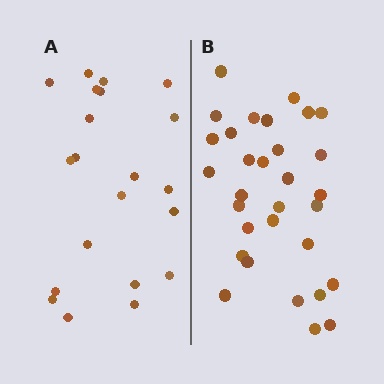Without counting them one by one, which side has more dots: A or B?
Region B (the right region) has more dots.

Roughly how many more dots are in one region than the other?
Region B has roughly 10 or so more dots than region A.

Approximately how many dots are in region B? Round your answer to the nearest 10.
About 30 dots. (The exact count is 31, which rounds to 30.)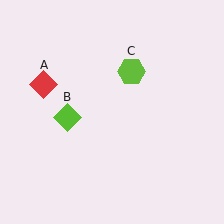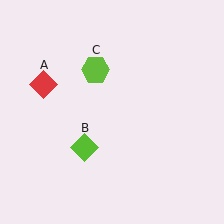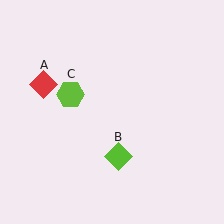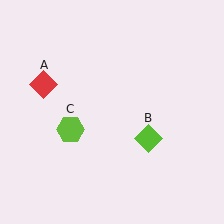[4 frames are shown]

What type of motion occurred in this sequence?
The lime diamond (object B), lime hexagon (object C) rotated counterclockwise around the center of the scene.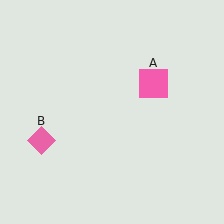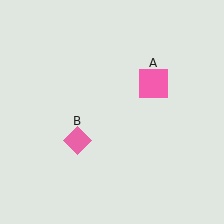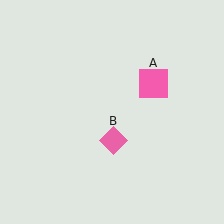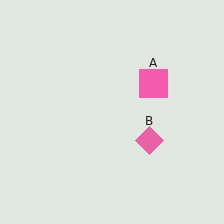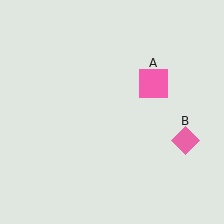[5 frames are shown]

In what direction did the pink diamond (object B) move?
The pink diamond (object B) moved right.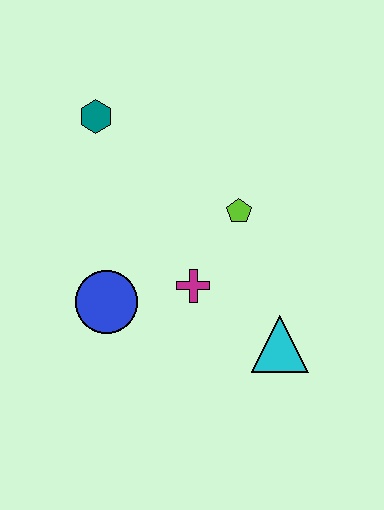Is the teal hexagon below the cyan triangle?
No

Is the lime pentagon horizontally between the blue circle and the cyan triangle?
Yes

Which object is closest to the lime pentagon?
The magenta cross is closest to the lime pentagon.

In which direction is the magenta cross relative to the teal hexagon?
The magenta cross is below the teal hexagon.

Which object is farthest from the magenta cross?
The teal hexagon is farthest from the magenta cross.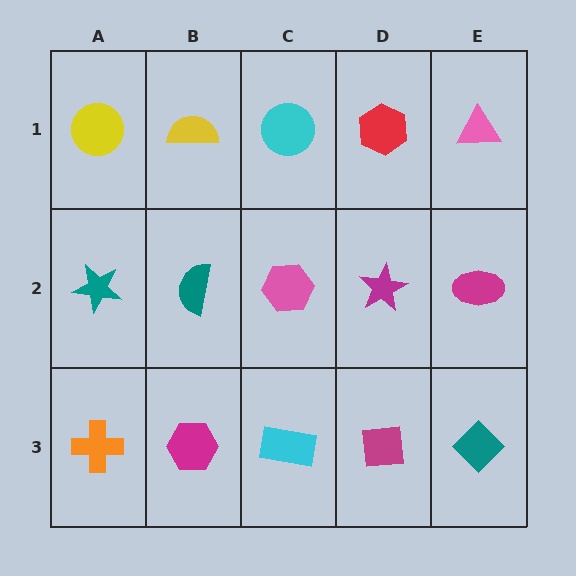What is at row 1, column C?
A cyan circle.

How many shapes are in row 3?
5 shapes.